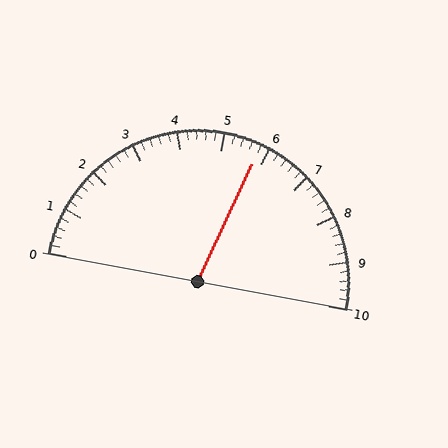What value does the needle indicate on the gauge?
The needle indicates approximately 5.8.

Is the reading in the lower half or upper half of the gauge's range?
The reading is in the upper half of the range (0 to 10).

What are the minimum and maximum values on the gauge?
The gauge ranges from 0 to 10.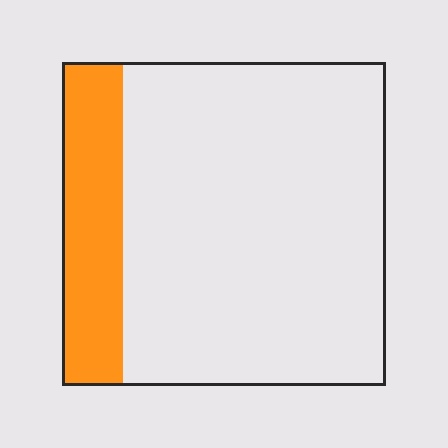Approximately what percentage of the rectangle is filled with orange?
Approximately 20%.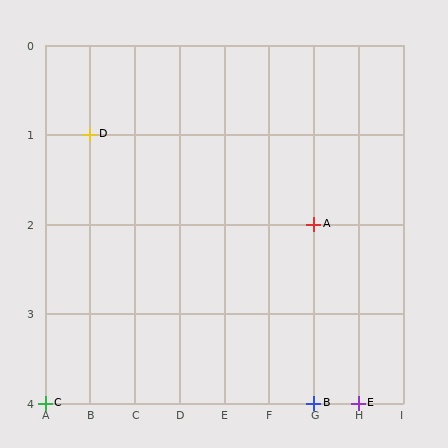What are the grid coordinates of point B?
Point B is at grid coordinates (G, 4).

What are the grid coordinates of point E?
Point E is at grid coordinates (H, 4).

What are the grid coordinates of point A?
Point A is at grid coordinates (G, 2).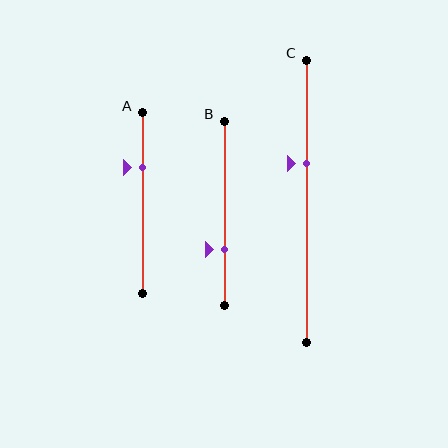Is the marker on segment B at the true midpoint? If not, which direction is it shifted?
No, the marker on segment B is shifted downward by about 20% of the segment length.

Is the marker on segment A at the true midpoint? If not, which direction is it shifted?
No, the marker on segment A is shifted upward by about 19% of the segment length.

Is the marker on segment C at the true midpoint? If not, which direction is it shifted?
No, the marker on segment C is shifted upward by about 13% of the segment length.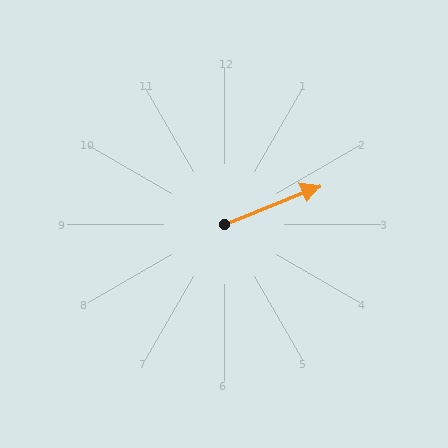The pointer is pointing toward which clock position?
Roughly 2 o'clock.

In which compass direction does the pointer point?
East.